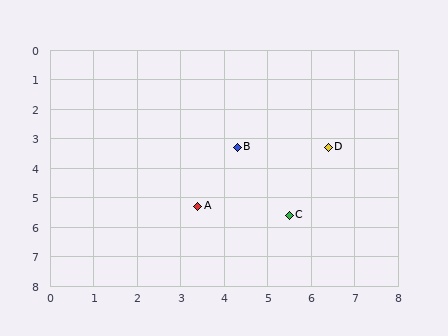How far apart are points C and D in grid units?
Points C and D are about 2.5 grid units apart.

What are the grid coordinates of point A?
Point A is at approximately (3.4, 5.3).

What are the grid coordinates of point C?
Point C is at approximately (5.5, 5.6).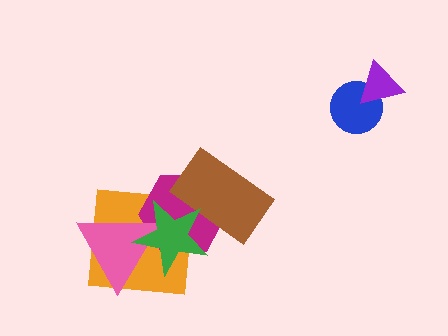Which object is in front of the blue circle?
The purple triangle is in front of the blue circle.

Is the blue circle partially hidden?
Yes, it is partially covered by another shape.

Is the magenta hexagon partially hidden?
Yes, it is partially covered by another shape.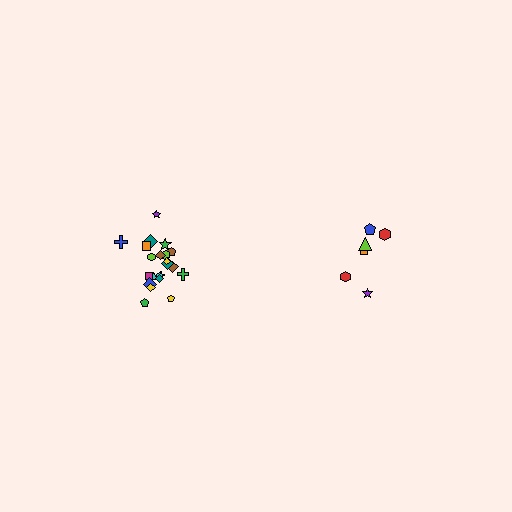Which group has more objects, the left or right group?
The left group.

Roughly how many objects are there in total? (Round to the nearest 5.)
Roughly 30 objects in total.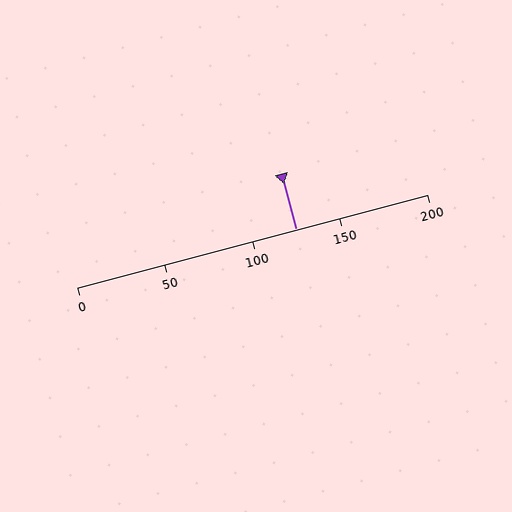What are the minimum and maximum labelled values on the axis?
The axis runs from 0 to 200.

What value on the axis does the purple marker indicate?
The marker indicates approximately 125.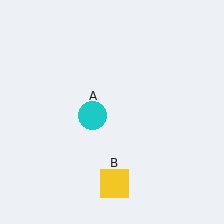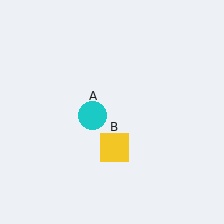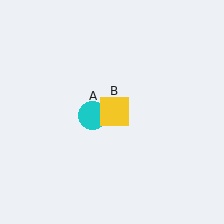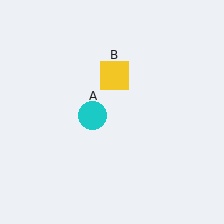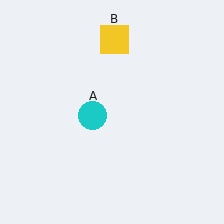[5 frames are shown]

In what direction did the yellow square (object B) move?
The yellow square (object B) moved up.